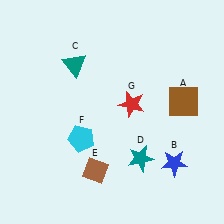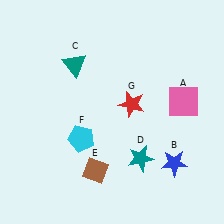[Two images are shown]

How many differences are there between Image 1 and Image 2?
There is 1 difference between the two images.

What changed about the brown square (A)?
In Image 1, A is brown. In Image 2, it changed to pink.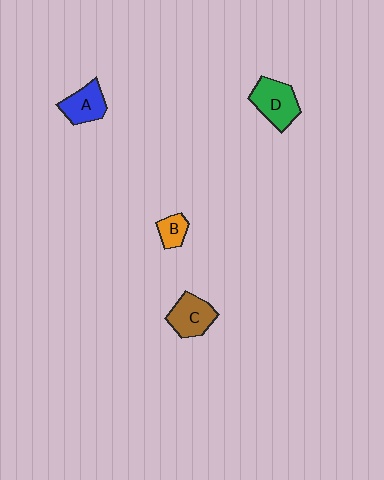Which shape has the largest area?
Shape D (green).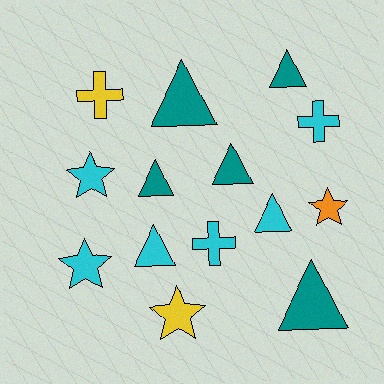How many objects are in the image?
There are 14 objects.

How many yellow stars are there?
There is 1 yellow star.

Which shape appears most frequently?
Triangle, with 7 objects.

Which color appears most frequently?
Cyan, with 6 objects.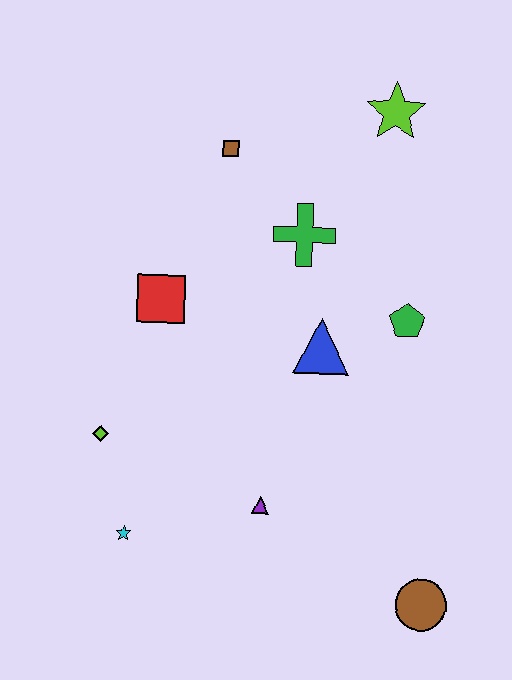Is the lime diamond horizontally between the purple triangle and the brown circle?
No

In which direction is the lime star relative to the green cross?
The lime star is above the green cross.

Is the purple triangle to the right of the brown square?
Yes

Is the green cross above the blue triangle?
Yes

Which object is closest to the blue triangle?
The green pentagon is closest to the blue triangle.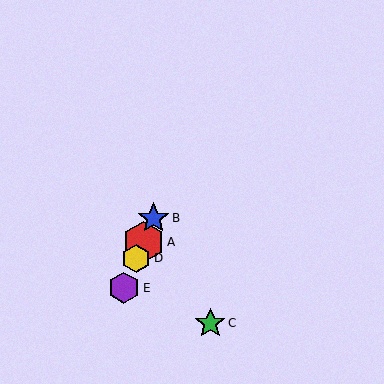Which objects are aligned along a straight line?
Objects A, B, D, E are aligned along a straight line.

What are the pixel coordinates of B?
Object B is at (153, 218).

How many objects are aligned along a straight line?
4 objects (A, B, D, E) are aligned along a straight line.